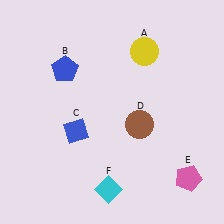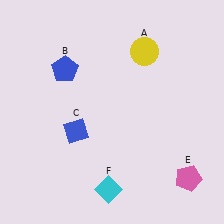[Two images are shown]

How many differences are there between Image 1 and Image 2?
There is 1 difference between the two images.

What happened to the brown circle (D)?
The brown circle (D) was removed in Image 2. It was in the bottom-right area of Image 1.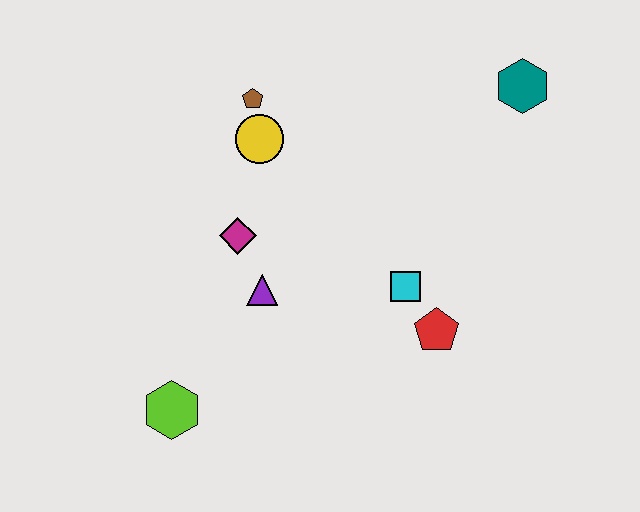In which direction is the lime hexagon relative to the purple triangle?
The lime hexagon is below the purple triangle.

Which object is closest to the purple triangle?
The magenta diamond is closest to the purple triangle.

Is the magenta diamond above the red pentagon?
Yes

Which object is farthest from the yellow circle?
The lime hexagon is farthest from the yellow circle.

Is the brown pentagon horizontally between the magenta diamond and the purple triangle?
Yes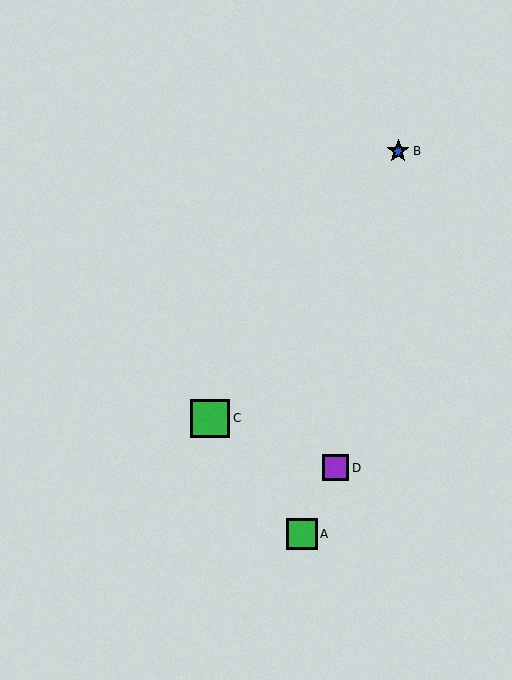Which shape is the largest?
The green square (labeled C) is the largest.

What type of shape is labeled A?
Shape A is a green square.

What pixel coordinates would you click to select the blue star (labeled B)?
Click at (398, 151) to select the blue star B.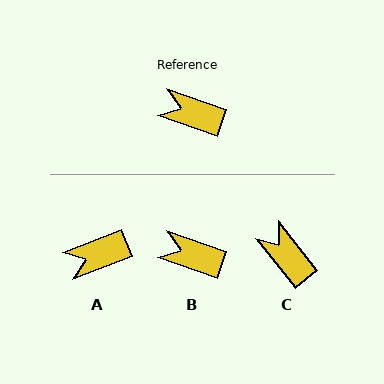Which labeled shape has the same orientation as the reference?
B.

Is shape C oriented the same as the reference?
No, it is off by about 32 degrees.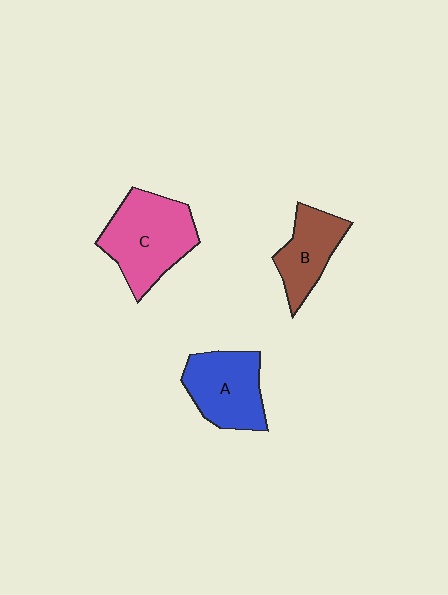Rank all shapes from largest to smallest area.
From largest to smallest: C (pink), A (blue), B (brown).